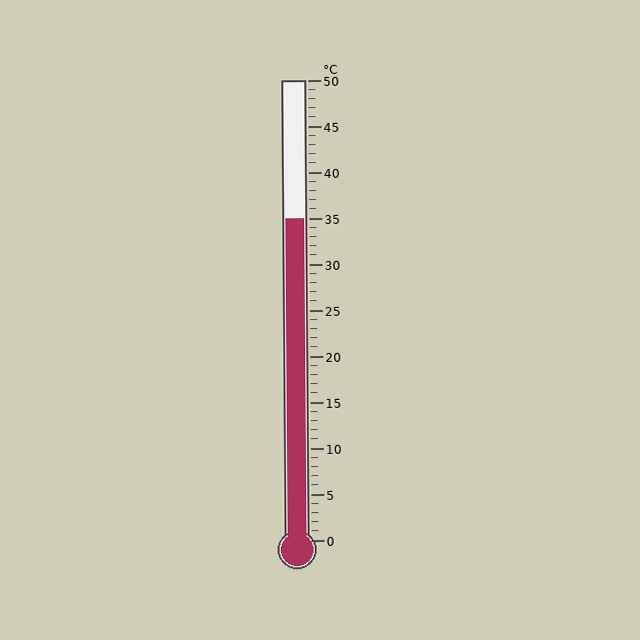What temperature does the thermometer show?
The thermometer shows approximately 35°C.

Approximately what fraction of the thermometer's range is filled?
The thermometer is filled to approximately 70% of its range.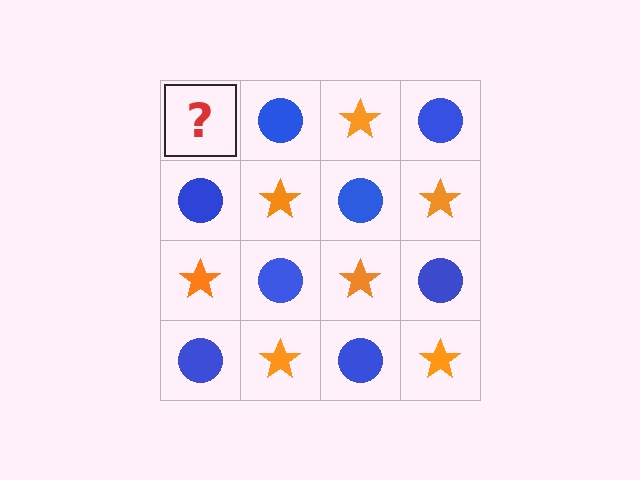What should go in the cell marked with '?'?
The missing cell should contain an orange star.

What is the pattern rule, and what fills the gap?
The rule is that it alternates orange star and blue circle in a checkerboard pattern. The gap should be filled with an orange star.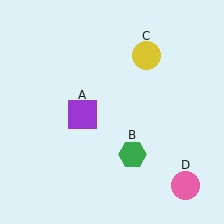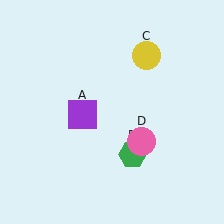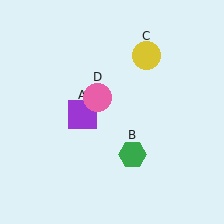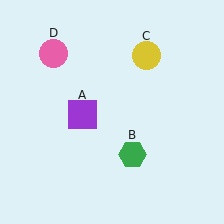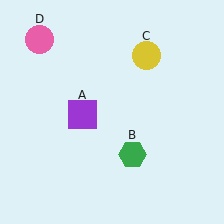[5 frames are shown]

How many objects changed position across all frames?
1 object changed position: pink circle (object D).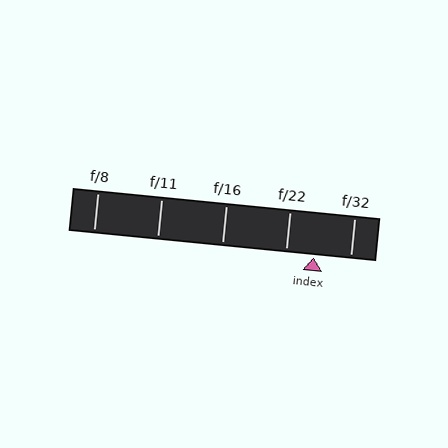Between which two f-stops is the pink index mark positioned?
The index mark is between f/22 and f/32.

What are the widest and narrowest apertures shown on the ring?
The widest aperture shown is f/8 and the narrowest is f/32.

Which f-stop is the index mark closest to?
The index mark is closest to f/22.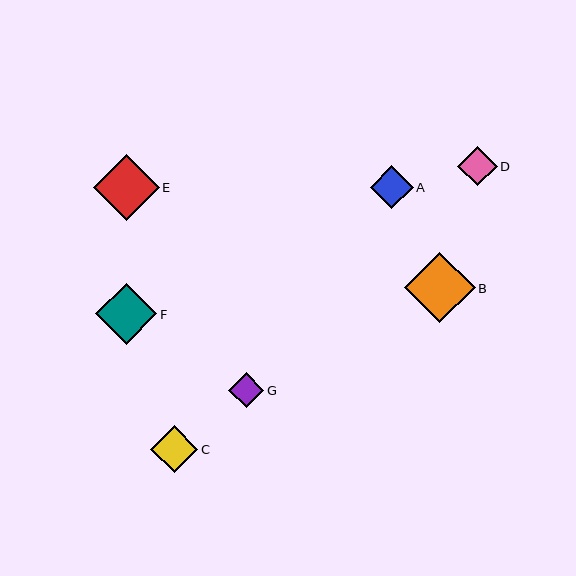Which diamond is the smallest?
Diamond G is the smallest with a size of approximately 35 pixels.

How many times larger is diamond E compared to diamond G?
Diamond E is approximately 1.9 times the size of diamond G.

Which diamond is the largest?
Diamond B is the largest with a size of approximately 70 pixels.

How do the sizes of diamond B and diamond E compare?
Diamond B and diamond E are approximately the same size.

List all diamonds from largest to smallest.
From largest to smallest: B, E, F, C, A, D, G.